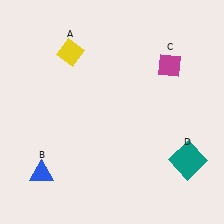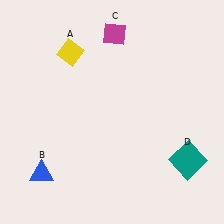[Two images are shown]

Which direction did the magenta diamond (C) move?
The magenta diamond (C) moved left.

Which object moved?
The magenta diamond (C) moved left.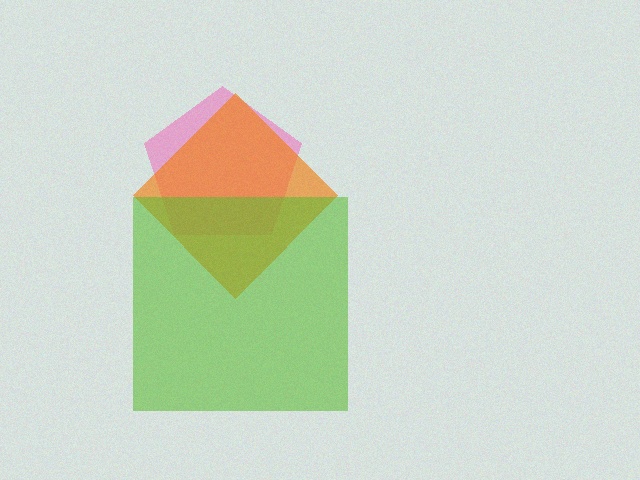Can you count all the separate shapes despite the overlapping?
Yes, there are 3 separate shapes.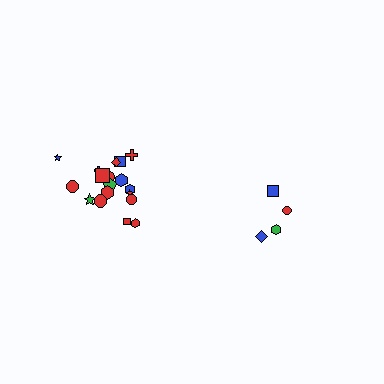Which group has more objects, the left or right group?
The left group.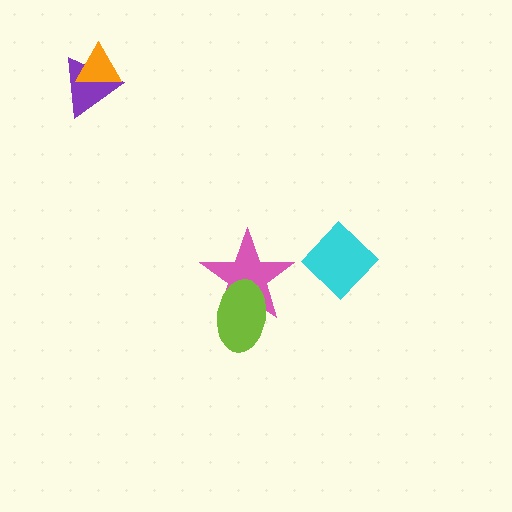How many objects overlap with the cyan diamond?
0 objects overlap with the cyan diamond.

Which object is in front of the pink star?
The lime ellipse is in front of the pink star.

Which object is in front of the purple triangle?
The orange triangle is in front of the purple triangle.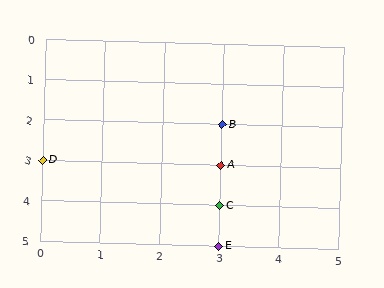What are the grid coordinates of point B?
Point B is at grid coordinates (3, 2).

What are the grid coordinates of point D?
Point D is at grid coordinates (0, 3).